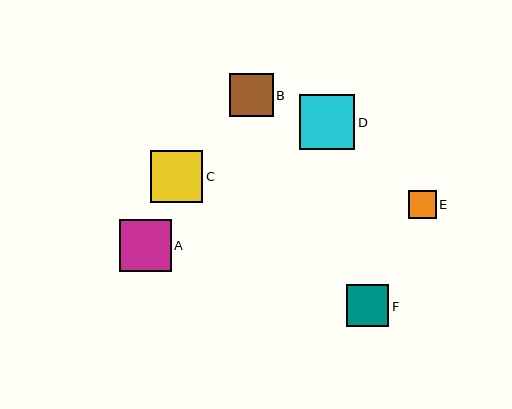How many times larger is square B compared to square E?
Square B is approximately 1.6 times the size of square E.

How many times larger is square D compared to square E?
Square D is approximately 2.0 times the size of square E.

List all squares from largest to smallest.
From largest to smallest: D, A, C, B, F, E.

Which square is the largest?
Square D is the largest with a size of approximately 55 pixels.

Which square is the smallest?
Square E is the smallest with a size of approximately 27 pixels.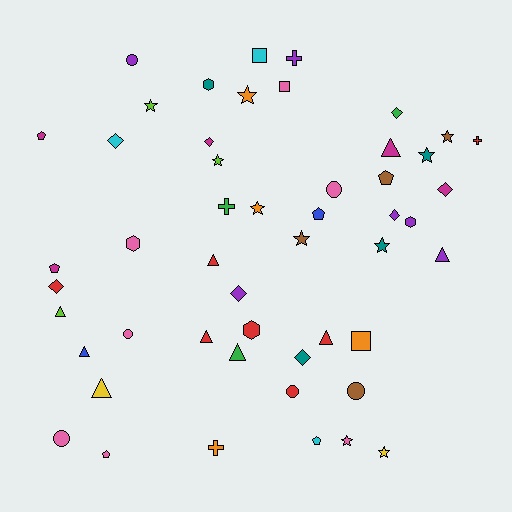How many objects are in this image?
There are 50 objects.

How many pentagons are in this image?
There are 6 pentagons.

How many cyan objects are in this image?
There are 3 cyan objects.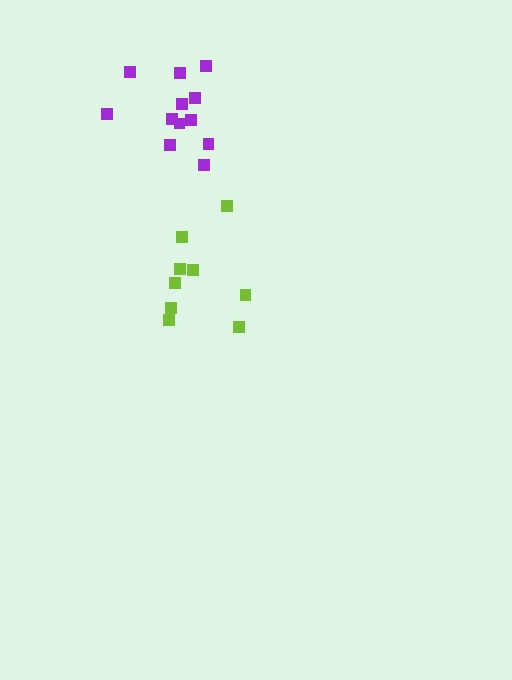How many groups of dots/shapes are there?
There are 2 groups.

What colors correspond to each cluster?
The clusters are colored: purple, lime.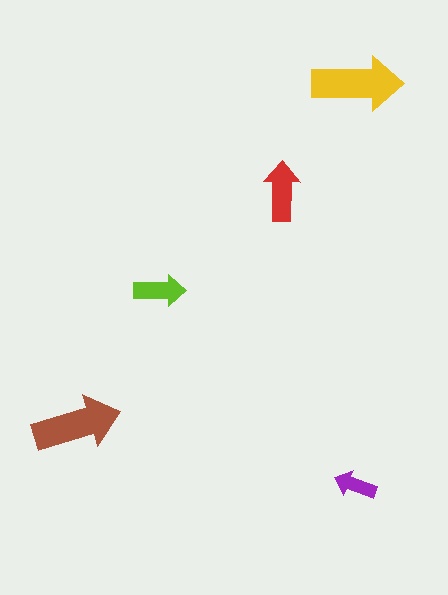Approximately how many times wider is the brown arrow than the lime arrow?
About 1.5 times wider.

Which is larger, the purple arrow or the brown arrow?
The brown one.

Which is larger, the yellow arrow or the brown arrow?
The yellow one.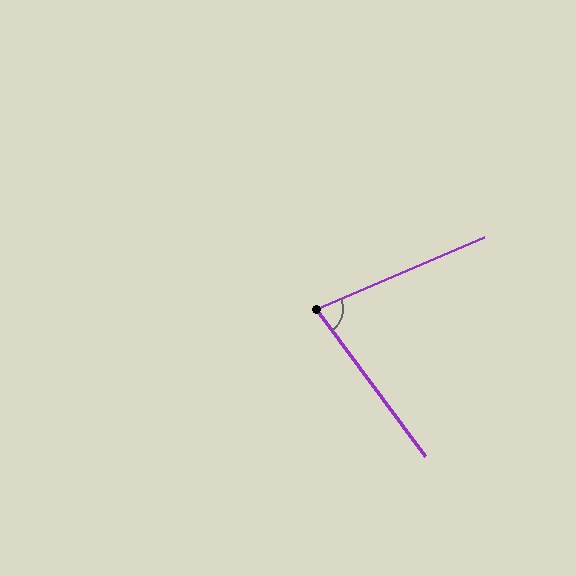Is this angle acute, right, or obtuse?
It is acute.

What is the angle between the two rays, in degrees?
Approximately 76 degrees.